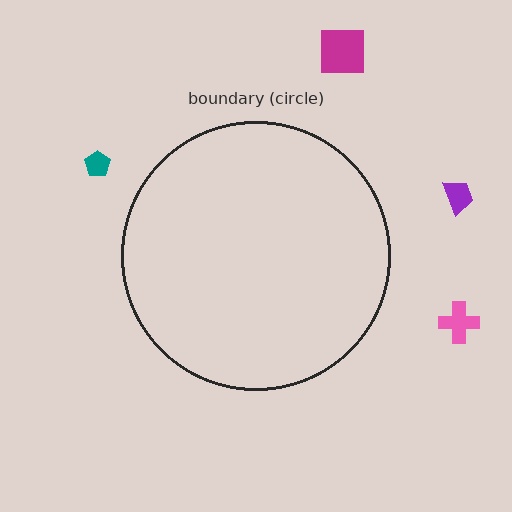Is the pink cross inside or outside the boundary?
Outside.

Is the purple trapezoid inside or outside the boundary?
Outside.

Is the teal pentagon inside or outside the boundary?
Outside.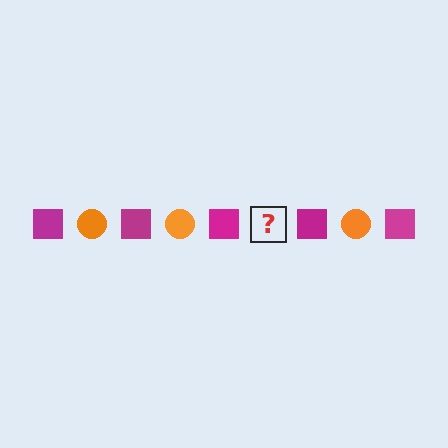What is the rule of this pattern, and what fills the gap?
The rule is that the pattern alternates between magenta square and orange circle. The gap should be filled with an orange circle.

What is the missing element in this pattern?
The missing element is an orange circle.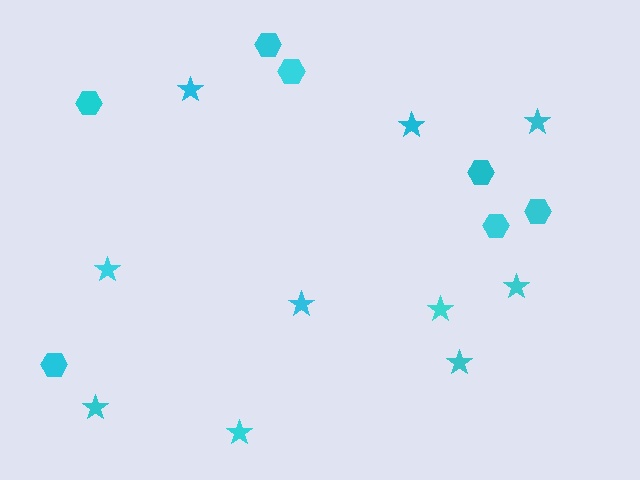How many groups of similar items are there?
There are 2 groups: one group of stars (10) and one group of hexagons (7).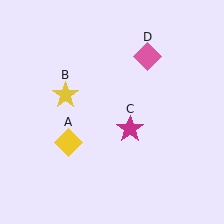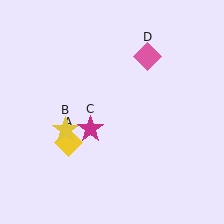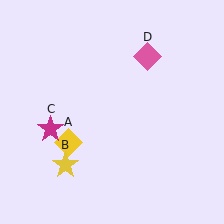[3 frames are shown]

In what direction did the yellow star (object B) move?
The yellow star (object B) moved down.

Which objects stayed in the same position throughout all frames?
Yellow diamond (object A) and pink diamond (object D) remained stationary.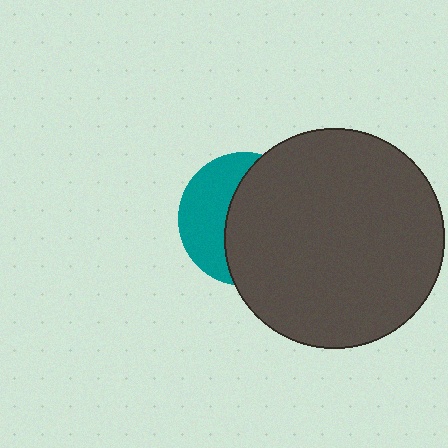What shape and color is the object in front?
The object in front is a dark gray circle.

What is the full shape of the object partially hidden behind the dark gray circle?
The partially hidden object is a teal circle.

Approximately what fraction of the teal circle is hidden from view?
Roughly 61% of the teal circle is hidden behind the dark gray circle.